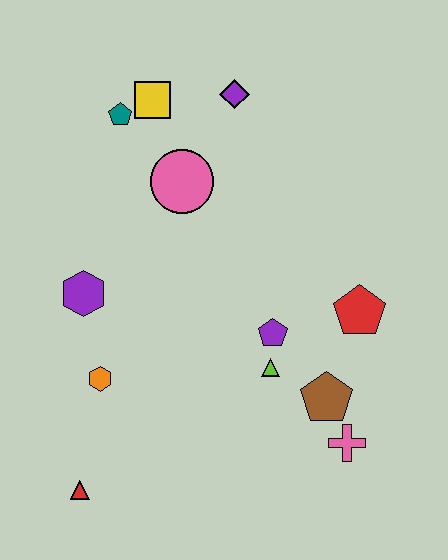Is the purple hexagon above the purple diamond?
No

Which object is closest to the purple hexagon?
The orange hexagon is closest to the purple hexagon.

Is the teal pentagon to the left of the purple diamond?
Yes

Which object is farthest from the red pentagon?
The red triangle is farthest from the red pentagon.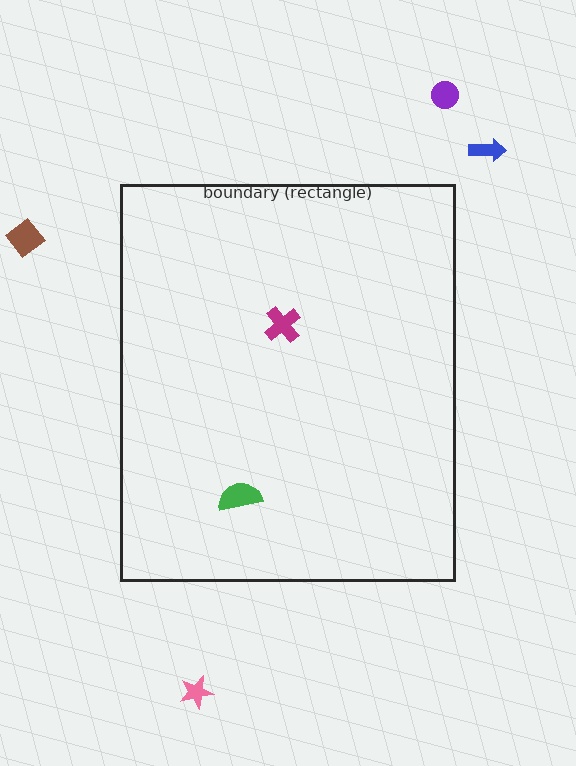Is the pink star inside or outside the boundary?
Outside.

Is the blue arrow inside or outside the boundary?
Outside.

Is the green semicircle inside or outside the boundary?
Inside.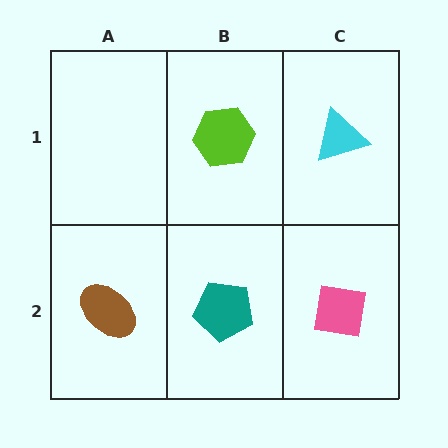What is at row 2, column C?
A pink square.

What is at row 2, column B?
A teal pentagon.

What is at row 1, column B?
A lime hexagon.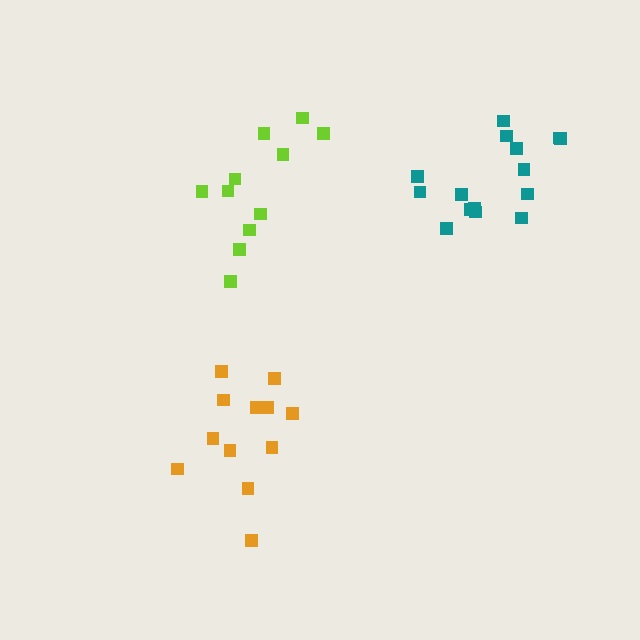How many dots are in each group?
Group 1: 12 dots, Group 2: 11 dots, Group 3: 15 dots (38 total).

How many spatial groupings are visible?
There are 3 spatial groupings.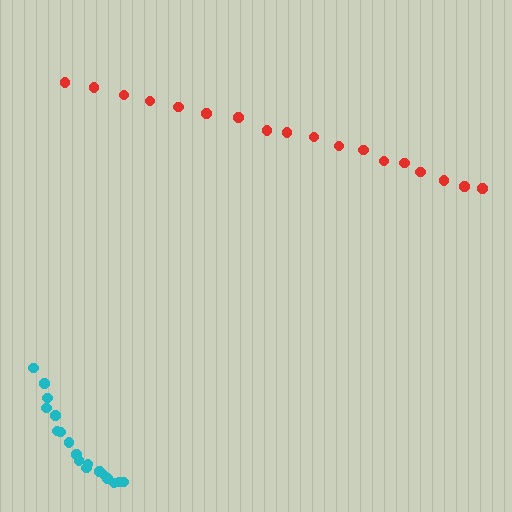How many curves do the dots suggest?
There are 2 distinct paths.